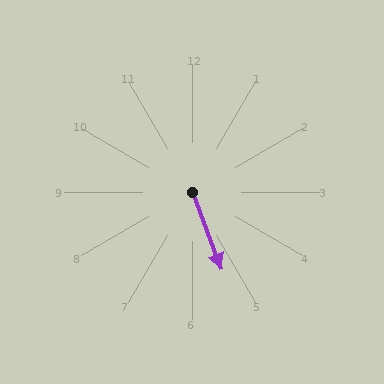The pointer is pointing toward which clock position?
Roughly 5 o'clock.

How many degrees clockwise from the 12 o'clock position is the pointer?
Approximately 159 degrees.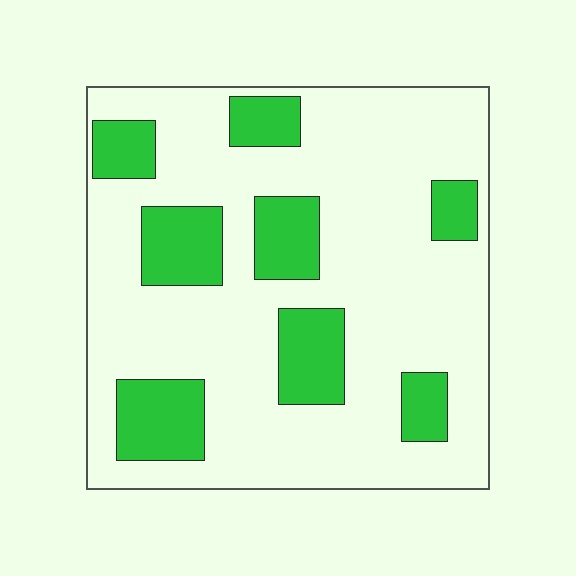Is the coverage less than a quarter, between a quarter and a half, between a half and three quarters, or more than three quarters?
Less than a quarter.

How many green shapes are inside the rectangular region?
8.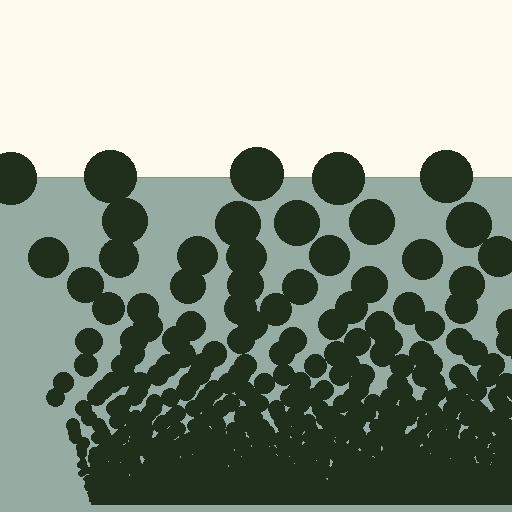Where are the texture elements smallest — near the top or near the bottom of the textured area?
Near the bottom.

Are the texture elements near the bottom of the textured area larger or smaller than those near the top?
Smaller. The gradient is inverted — elements near the bottom are smaller and denser.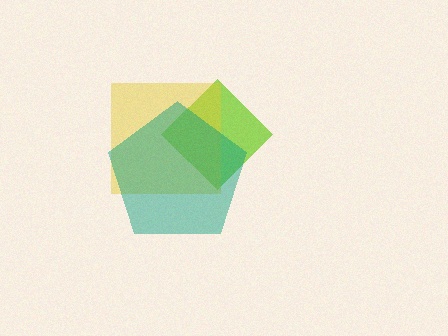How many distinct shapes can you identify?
There are 3 distinct shapes: a lime diamond, a yellow square, a teal pentagon.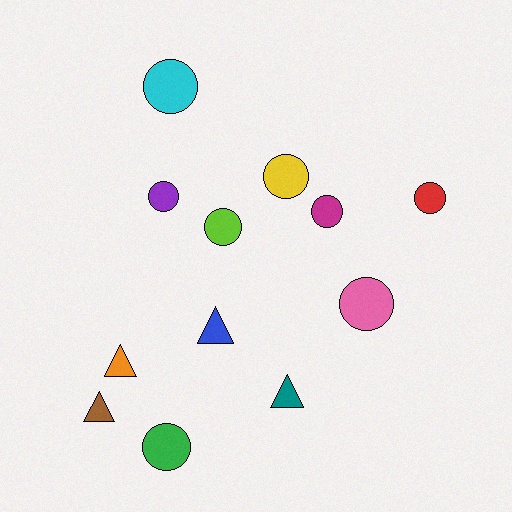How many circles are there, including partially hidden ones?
There are 8 circles.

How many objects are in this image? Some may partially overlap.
There are 12 objects.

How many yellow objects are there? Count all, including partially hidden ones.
There is 1 yellow object.